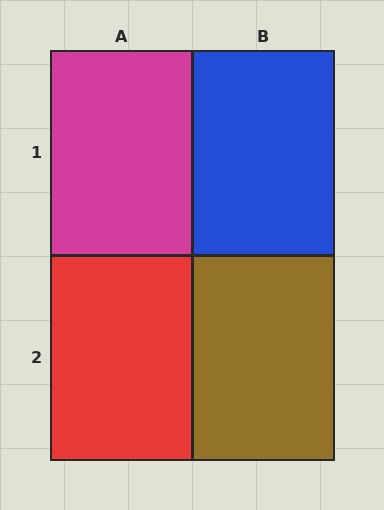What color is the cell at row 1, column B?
Blue.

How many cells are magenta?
1 cell is magenta.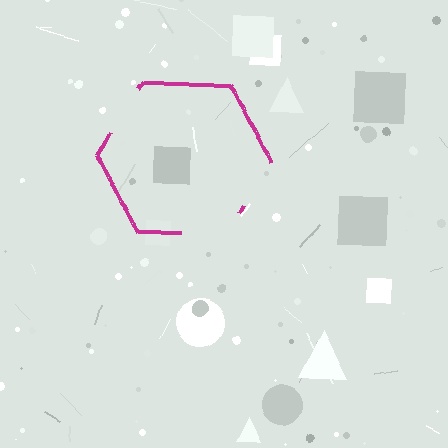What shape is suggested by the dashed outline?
The dashed outline suggests a hexagon.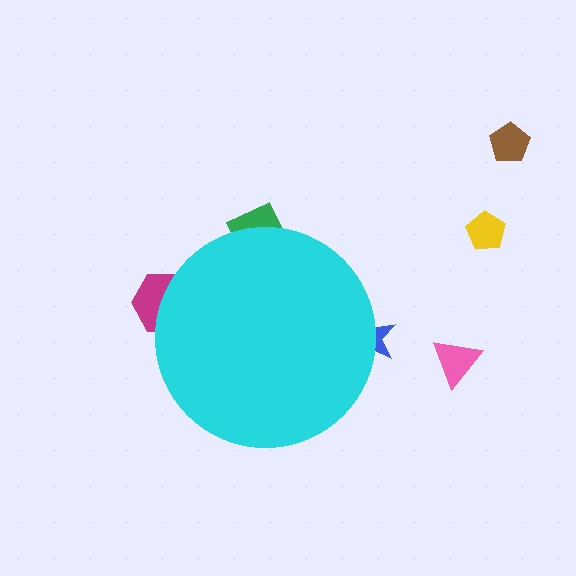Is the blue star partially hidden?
Yes, the blue star is partially hidden behind the cyan circle.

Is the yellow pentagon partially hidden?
No, the yellow pentagon is fully visible.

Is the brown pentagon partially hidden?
No, the brown pentagon is fully visible.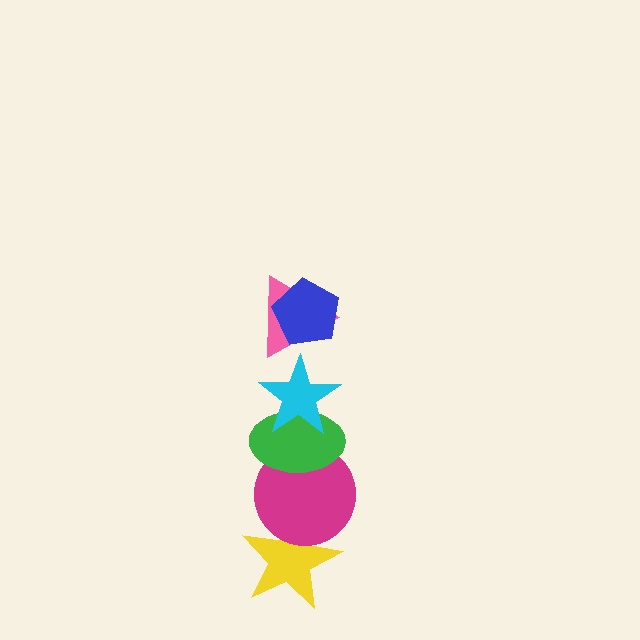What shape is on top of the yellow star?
The magenta circle is on top of the yellow star.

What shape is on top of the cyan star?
The pink triangle is on top of the cyan star.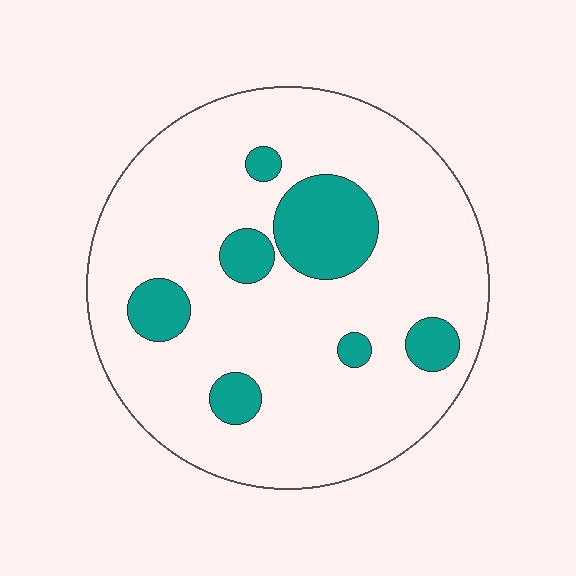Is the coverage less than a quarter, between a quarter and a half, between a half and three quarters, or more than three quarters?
Less than a quarter.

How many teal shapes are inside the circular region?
7.